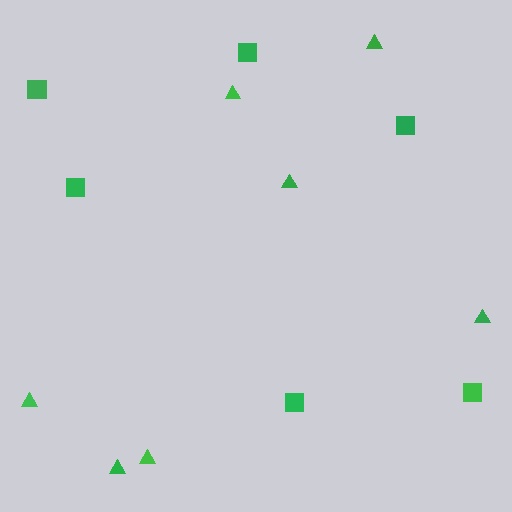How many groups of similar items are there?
There are 2 groups: one group of triangles (7) and one group of squares (6).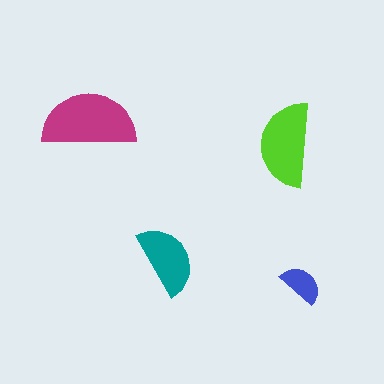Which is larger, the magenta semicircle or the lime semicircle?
The magenta one.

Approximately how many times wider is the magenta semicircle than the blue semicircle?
About 2 times wider.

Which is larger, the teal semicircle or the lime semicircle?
The lime one.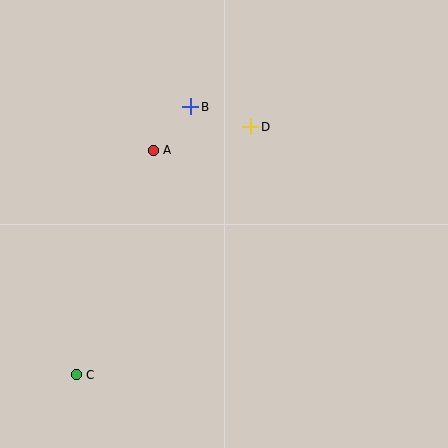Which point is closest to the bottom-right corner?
Point D is closest to the bottom-right corner.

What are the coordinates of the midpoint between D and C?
The midpoint between D and C is at (163, 251).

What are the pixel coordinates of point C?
Point C is at (76, 375).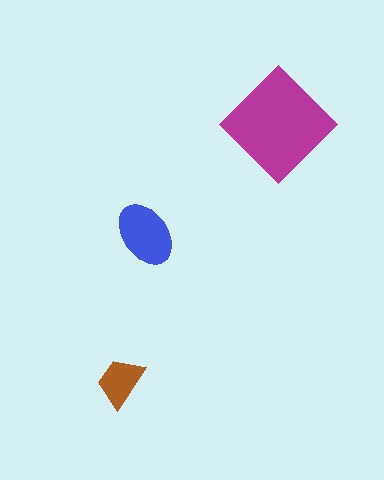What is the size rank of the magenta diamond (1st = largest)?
1st.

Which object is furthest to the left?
The brown trapezoid is leftmost.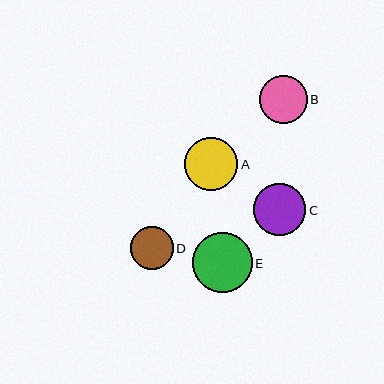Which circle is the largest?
Circle E is the largest with a size of approximately 60 pixels.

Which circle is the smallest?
Circle D is the smallest with a size of approximately 43 pixels.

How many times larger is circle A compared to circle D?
Circle A is approximately 1.3 times the size of circle D.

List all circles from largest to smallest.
From largest to smallest: E, A, C, B, D.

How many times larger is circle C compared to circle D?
Circle C is approximately 1.2 times the size of circle D.